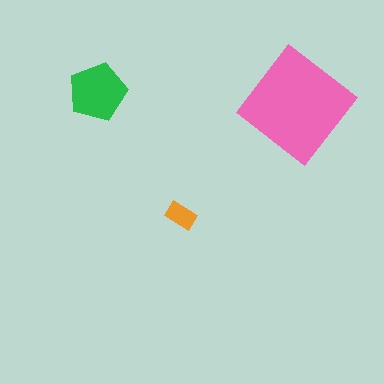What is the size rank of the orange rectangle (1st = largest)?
3rd.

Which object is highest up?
The green pentagon is topmost.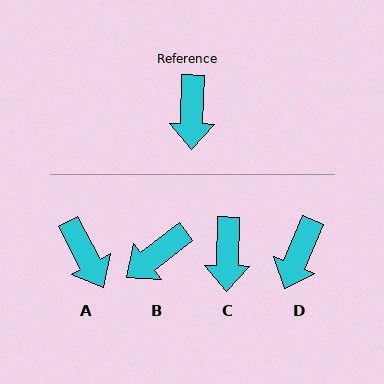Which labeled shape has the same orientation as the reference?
C.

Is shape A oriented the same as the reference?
No, it is off by about 30 degrees.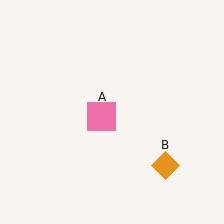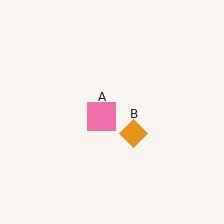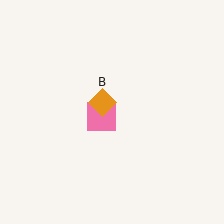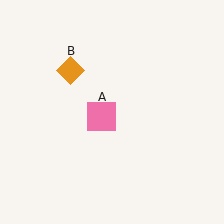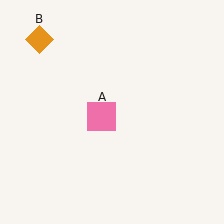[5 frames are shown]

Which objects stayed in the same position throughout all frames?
Pink square (object A) remained stationary.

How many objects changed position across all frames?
1 object changed position: orange diamond (object B).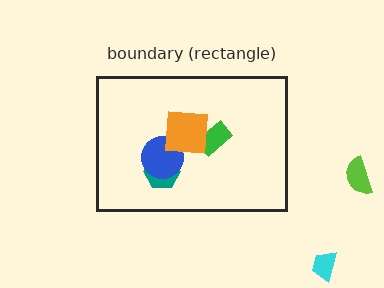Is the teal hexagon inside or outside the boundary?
Inside.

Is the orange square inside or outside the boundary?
Inside.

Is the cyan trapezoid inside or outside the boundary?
Outside.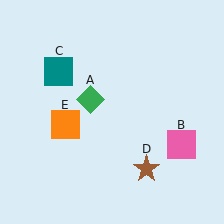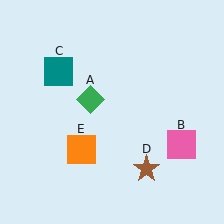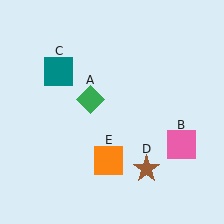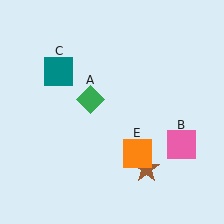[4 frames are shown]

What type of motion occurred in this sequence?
The orange square (object E) rotated counterclockwise around the center of the scene.